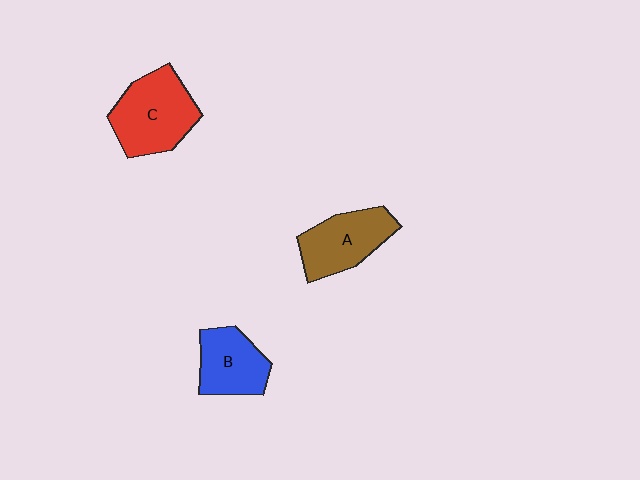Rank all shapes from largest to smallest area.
From largest to smallest: C (red), A (brown), B (blue).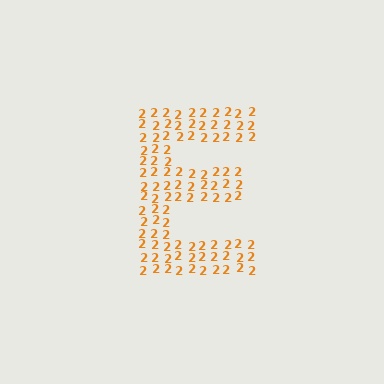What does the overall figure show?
The overall figure shows the letter E.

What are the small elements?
The small elements are digit 2's.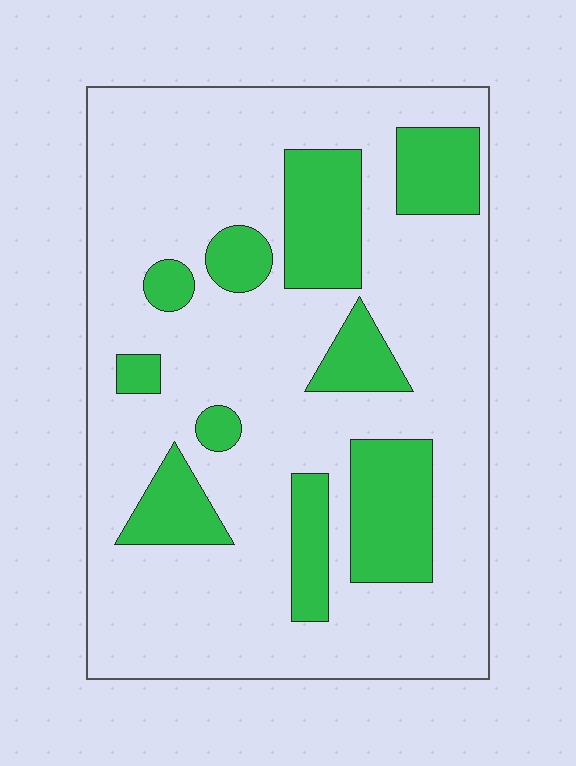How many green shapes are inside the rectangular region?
10.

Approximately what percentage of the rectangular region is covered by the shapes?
Approximately 25%.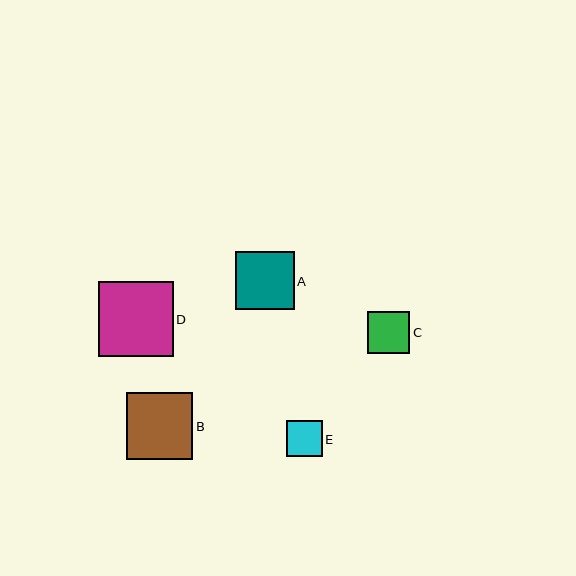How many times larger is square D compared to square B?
Square D is approximately 1.1 times the size of square B.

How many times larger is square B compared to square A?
Square B is approximately 1.1 times the size of square A.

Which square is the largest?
Square D is the largest with a size of approximately 74 pixels.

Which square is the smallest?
Square E is the smallest with a size of approximately 35 pixels.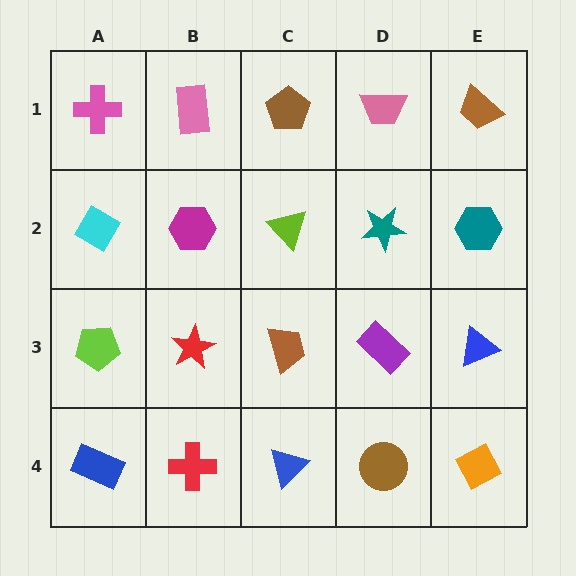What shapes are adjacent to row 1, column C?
A lime triangle (row 2, column C), a pink rectangle (row 1, column B), a pink trapezoid (row 1, column D).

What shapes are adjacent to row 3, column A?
A cyan diamond (row 2, column A), a blue rectangle (row 4, column A), a red star (row 3, column B).